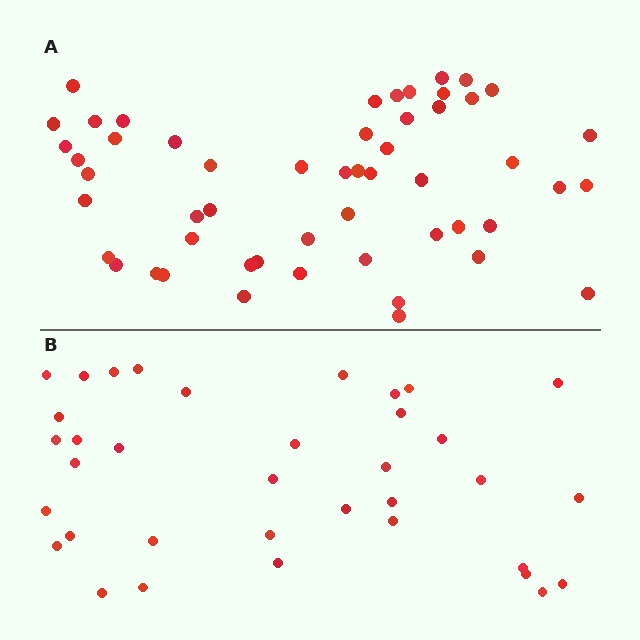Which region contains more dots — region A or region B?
Region A (the top region) has more dots.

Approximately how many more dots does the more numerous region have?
Region A has approximately 15 more dots than region B.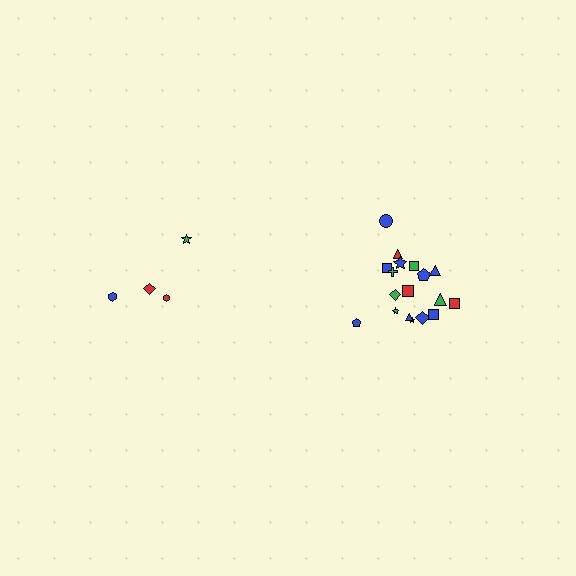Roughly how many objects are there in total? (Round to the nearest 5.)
Roughly 20 objects in total.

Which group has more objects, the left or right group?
The right group.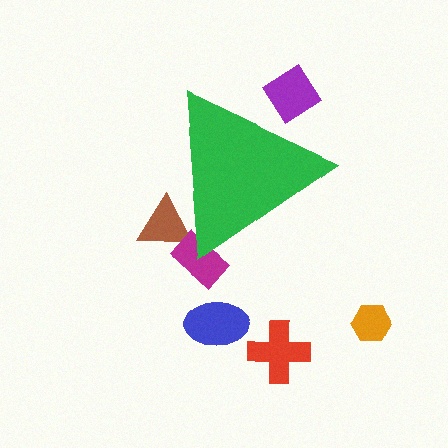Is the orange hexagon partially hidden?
No, the orange hexagon is fully visible.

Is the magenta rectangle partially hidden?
Yes, the magenta rectangle is partially hidden behind the green triangle.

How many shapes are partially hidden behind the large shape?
3 shapes are partially hidden.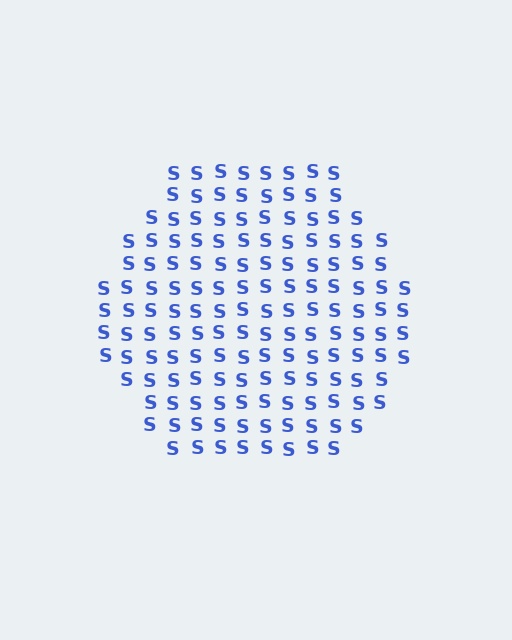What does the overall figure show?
The overall figure shows a hexagon.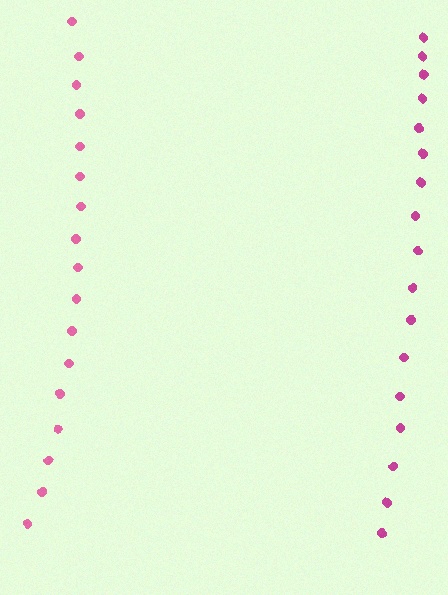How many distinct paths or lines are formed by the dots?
There are 2 distinct paths.